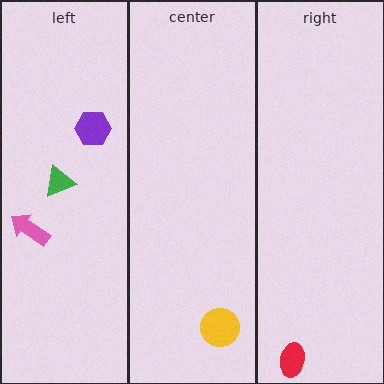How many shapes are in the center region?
1.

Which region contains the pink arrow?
The left region.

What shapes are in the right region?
The red ellipse.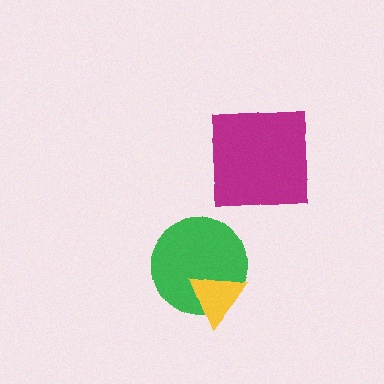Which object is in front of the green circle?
The yellow triangle is in front of the green circle.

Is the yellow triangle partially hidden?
No, no other shape covers it.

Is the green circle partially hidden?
Yes, it is partially covered by another shape.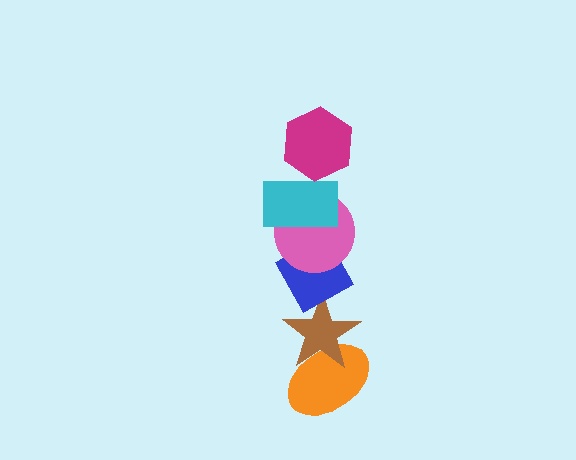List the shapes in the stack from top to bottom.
From top to bottom: the magenta hexagon, the cyan rectangle, the pink circle, the blue diamond, the brown star, the orange ellipse.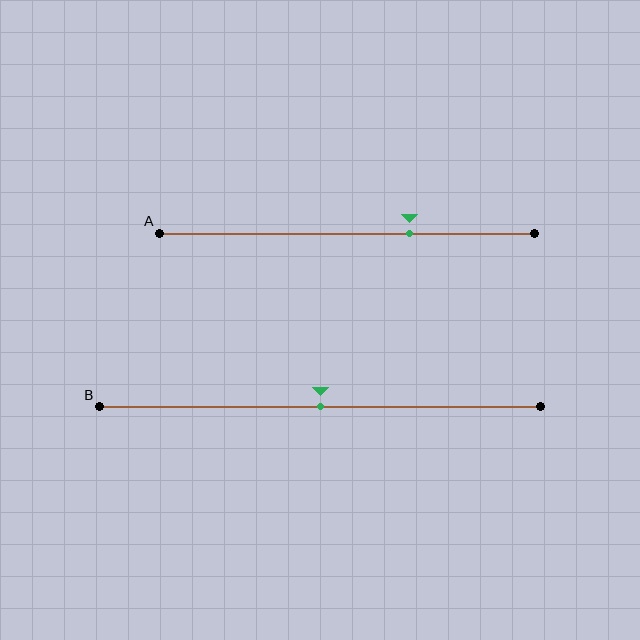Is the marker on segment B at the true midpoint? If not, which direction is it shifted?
Yes, the marker on segment B is at the true midpoint.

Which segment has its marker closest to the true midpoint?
Segment B has its marker closest to the true midpoint.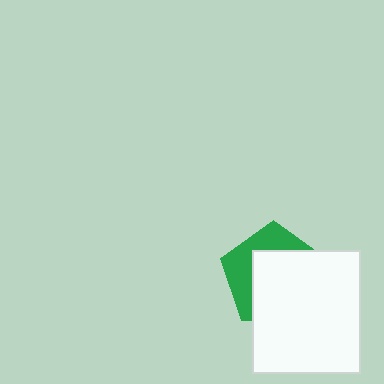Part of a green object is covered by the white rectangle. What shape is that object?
It is a pentagon.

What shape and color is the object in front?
The object in front is a white rectangle.